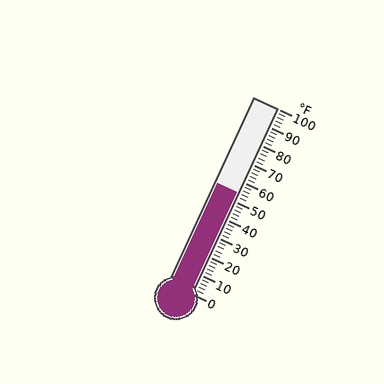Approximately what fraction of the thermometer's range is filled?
The thermometer is filled to approximately 55% of its range.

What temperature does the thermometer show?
The thermometer shows approximately 54°F.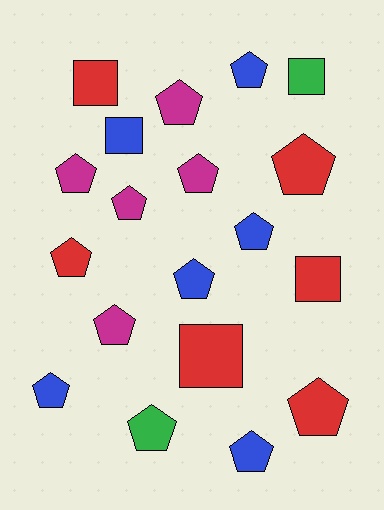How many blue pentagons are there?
There are 5 blue pentagons.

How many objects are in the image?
There are 19 objects.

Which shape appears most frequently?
Pentagon, with 14 objects.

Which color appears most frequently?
Blue, with 6 objects.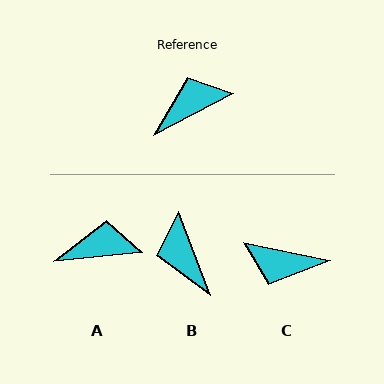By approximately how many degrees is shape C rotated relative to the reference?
Approximately 141 degrees counter-clockwise.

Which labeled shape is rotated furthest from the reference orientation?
C, about 141 degrees away.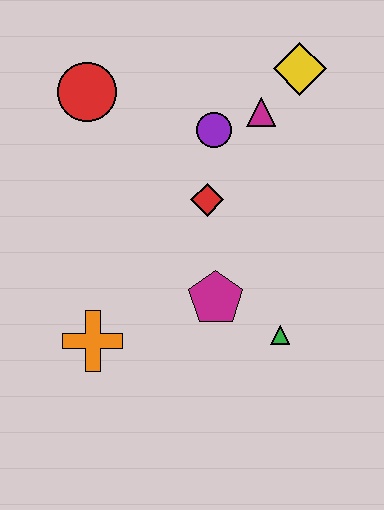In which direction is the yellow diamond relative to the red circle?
The yellow diamond is to the right of the red circle.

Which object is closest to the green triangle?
The magenta pentagon is closest to the green triangle.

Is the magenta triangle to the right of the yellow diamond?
No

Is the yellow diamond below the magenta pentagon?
No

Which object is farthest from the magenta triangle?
The orange cross is farthest from the magenta triangle.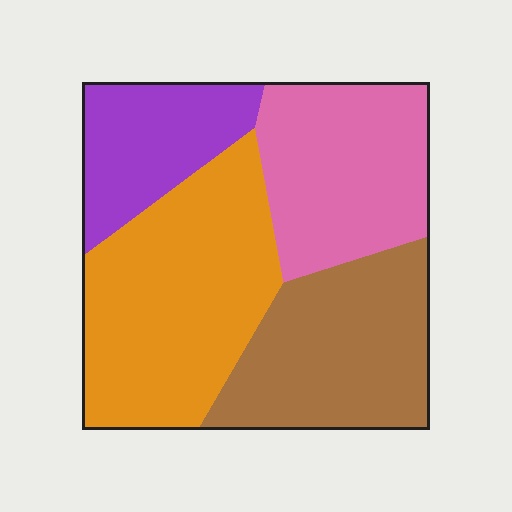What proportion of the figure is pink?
Pink takes up about one quarter (1/4) of the figure.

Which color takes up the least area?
Purple, at roughly 15%.